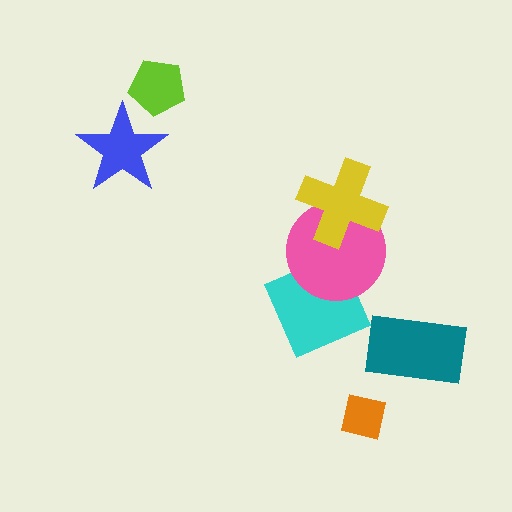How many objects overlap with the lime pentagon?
0 objects overlap with the lime pentagon.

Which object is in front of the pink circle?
The yellow cross is in front of the pink circle.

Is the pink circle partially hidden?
Yes, it is partially covered by another shape.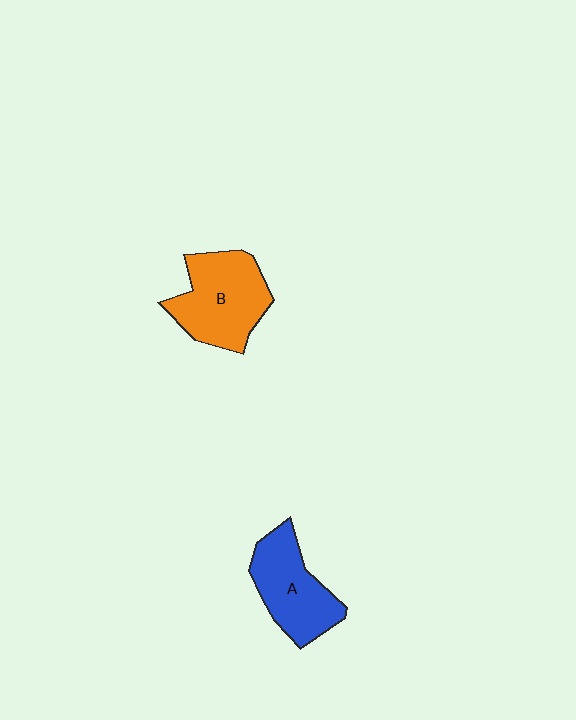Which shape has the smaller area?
Shape A (blue).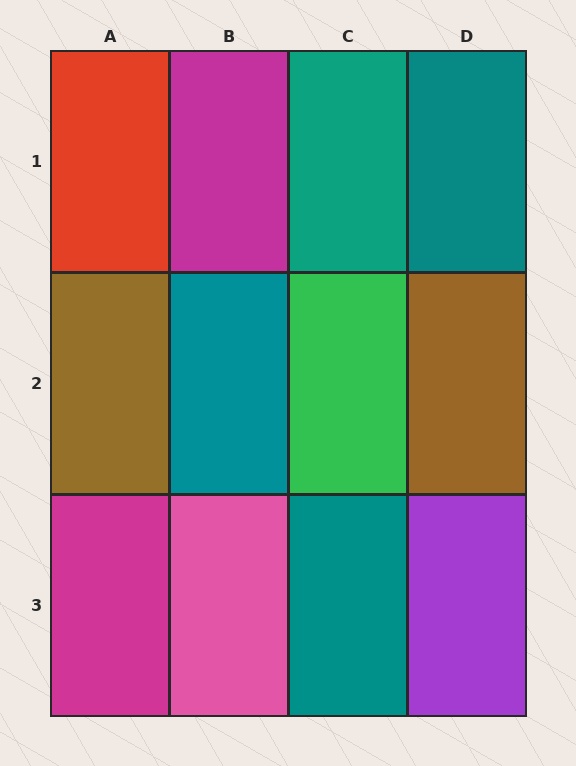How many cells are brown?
2 cells are brown.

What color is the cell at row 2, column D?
Brown.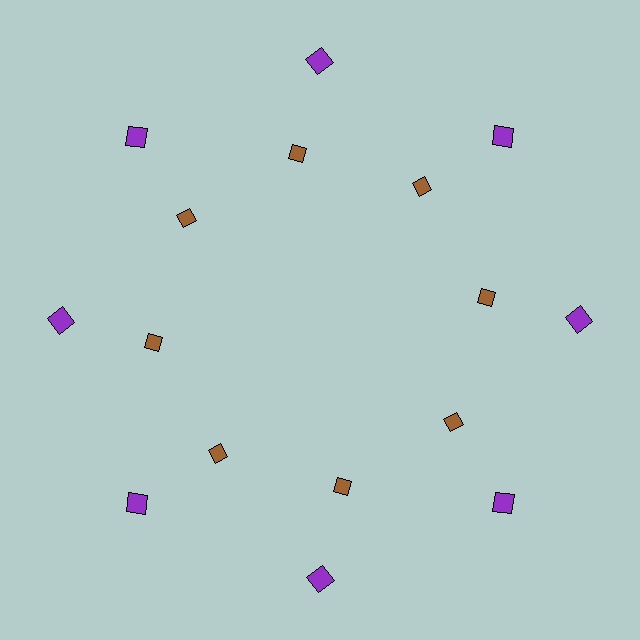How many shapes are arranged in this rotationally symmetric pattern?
There are 16 shapes, arranged in 8 groups of 2.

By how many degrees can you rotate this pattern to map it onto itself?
The pattern maps onto itself every 45 degrees of rotation.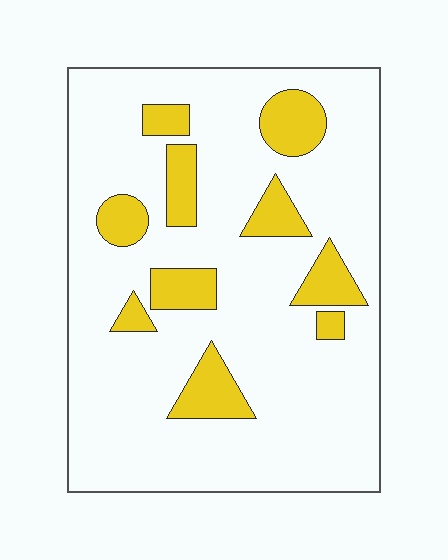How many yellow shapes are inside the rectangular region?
10.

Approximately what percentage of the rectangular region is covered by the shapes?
Approximately 20%.